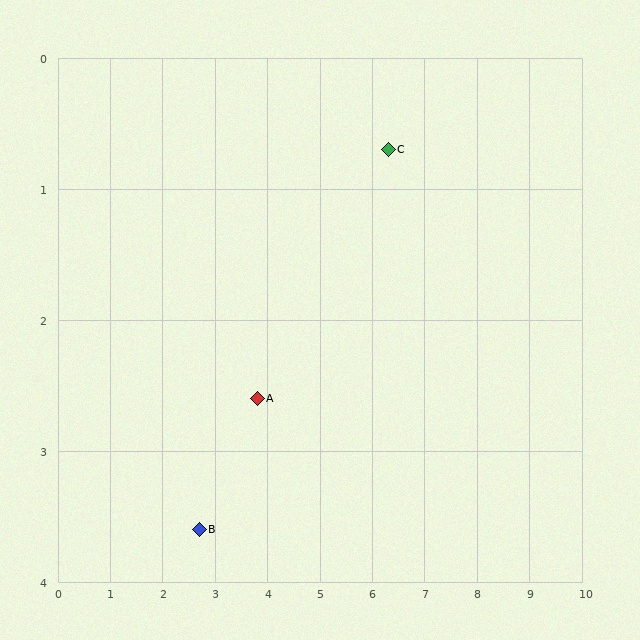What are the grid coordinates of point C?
Point C is at approximately (6.3, 0.7).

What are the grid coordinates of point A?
Point A is at approximately (3.8, 2.6).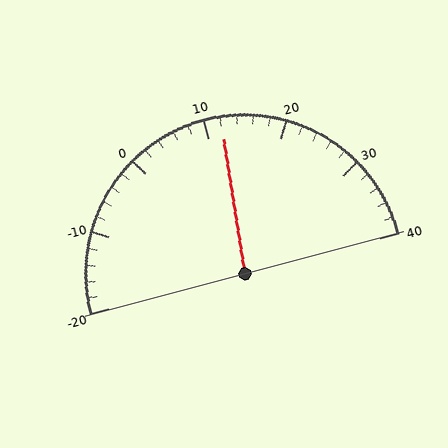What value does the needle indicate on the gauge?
The needle indicates approximately 12.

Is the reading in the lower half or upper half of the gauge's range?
The reading is in the upper half of the range (-20 to 40).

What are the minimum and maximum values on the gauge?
The gauge ranges from -20 to 40.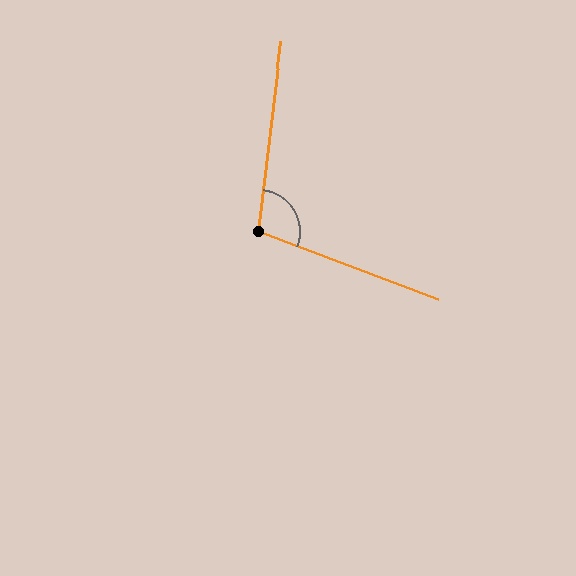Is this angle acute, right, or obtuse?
It is obtuse.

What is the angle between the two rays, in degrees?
Approximately 104 degrees.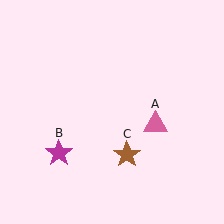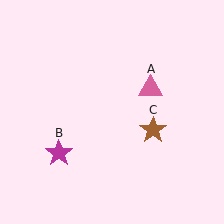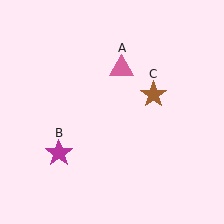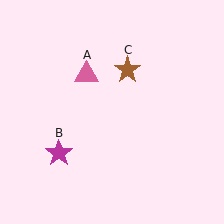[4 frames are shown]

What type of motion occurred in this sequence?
The pink triangle (object A), brown star (object C) rotated counterclockwise around the center of the scene.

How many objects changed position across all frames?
2 objects changed position: pink triangle (object A), brown star (object C).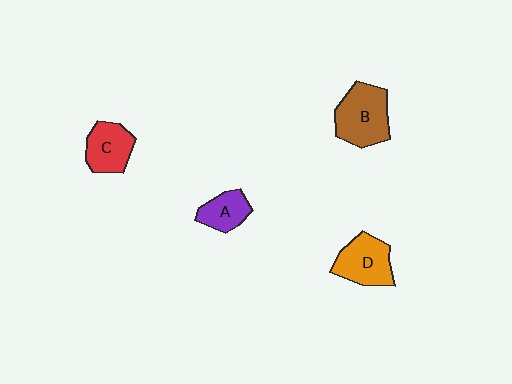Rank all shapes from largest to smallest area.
From largest to smallest: B (brown), D (orange), C (red), A (purple).